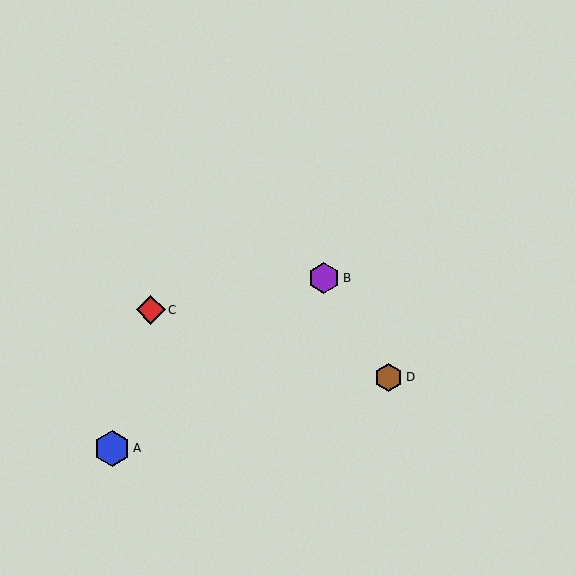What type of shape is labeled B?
Shape B is a purple hexagon.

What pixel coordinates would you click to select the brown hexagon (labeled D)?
Click at (388, 377) to select the brown hexagon D.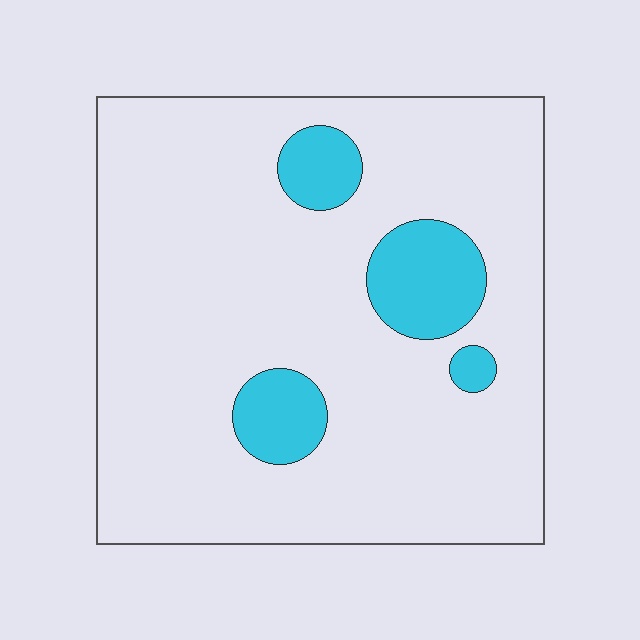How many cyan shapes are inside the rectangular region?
4.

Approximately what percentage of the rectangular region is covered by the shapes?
Approximately 15%.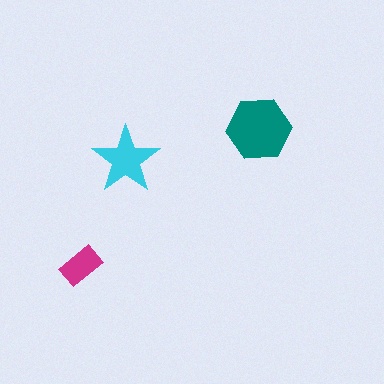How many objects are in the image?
There are 3 objects in the image.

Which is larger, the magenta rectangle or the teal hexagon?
The teal hexagon.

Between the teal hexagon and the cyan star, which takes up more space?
The teal hexagon.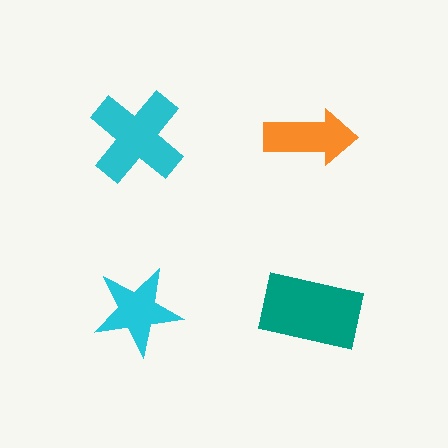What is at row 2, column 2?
A teal rectangle.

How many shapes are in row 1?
2 shapes.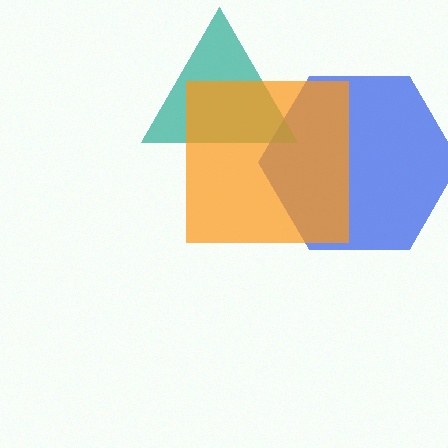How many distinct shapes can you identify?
There are 3 distinct shapes: a blue hexagon, a teal triangle, an orange square.